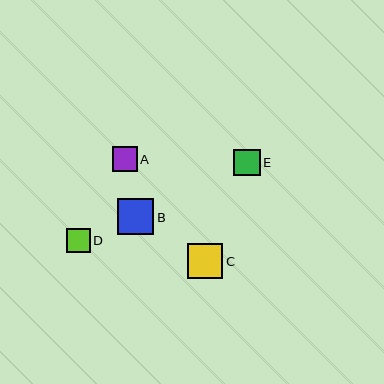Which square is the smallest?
Square D is the smallest with a size of approximately 24 pixels.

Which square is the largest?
Square B is the largest with a size of approximately 36 pixels.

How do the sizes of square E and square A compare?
Square E and square A are approximately the same size.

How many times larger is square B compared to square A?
Square B is approximately 1.4 times the size of square A.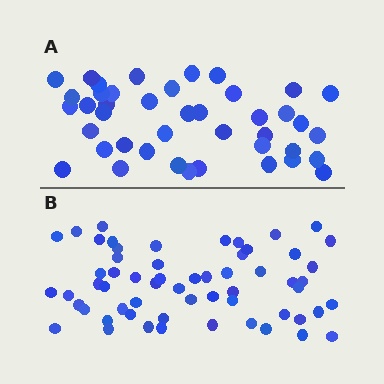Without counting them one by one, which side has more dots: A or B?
Region B (the bottom region) has more dots.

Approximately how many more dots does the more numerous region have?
Region B has approximately 15 more dots than region A.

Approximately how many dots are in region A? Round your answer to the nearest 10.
About 40 dots. (The exact count is 42, which rounds to 40.)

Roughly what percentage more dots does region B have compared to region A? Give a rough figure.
About 40% more.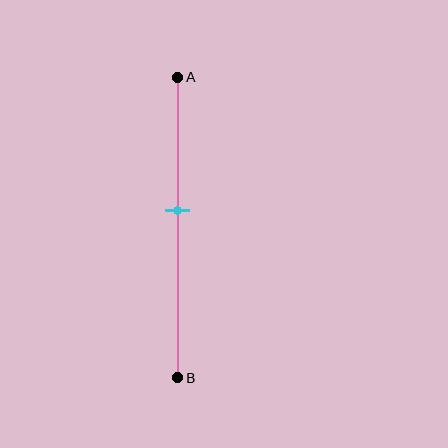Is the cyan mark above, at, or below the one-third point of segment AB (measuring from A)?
The cyan mark is below the one-third point of segment AB.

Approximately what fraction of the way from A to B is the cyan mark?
The cyan mark is approximately 45% of the way from A to B.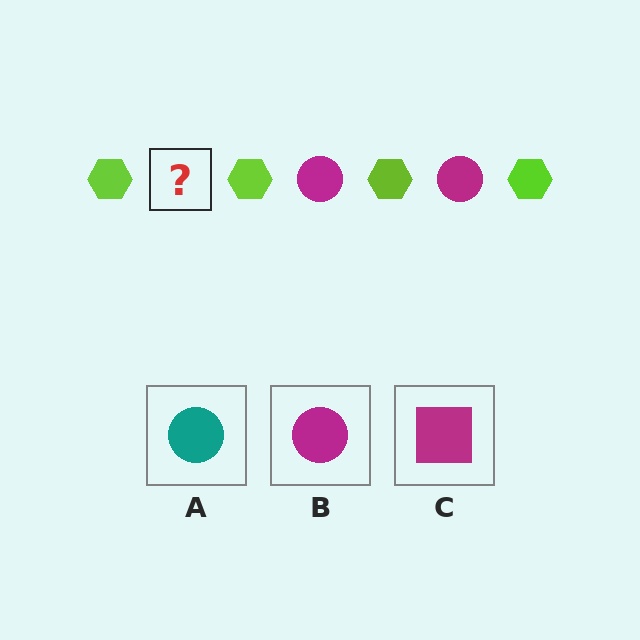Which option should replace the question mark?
Option B.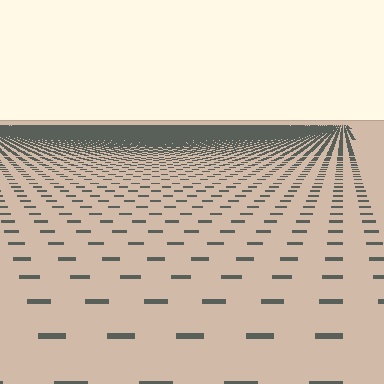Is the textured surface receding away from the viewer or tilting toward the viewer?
The surface is receding away from the viewer. Texture elements get smaller and denser toward the top.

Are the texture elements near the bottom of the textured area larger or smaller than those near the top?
Larger. Near the bottom, elements are closer to the viewer and appear at a bigger on-screen size.